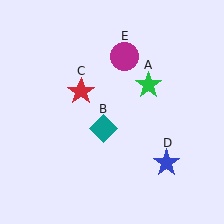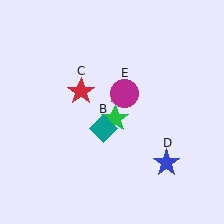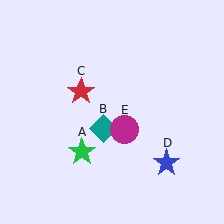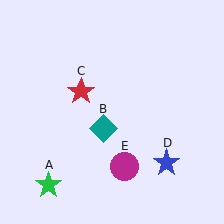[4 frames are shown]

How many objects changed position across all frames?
2 objects changed position: green star (object A), magenta circle (object E).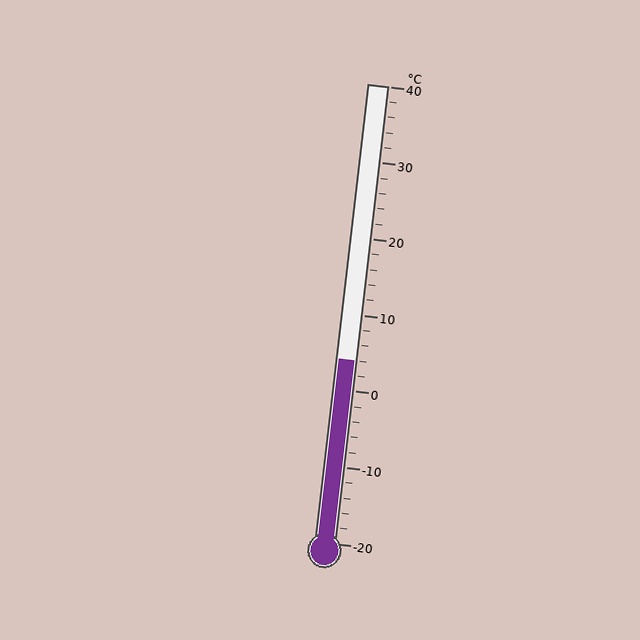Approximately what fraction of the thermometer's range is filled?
The thermometer is filled to approximately 40% of its range.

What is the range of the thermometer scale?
The thermometer scale ranges from -20°C to 40°C.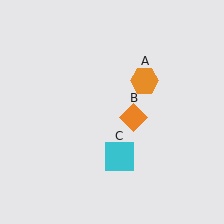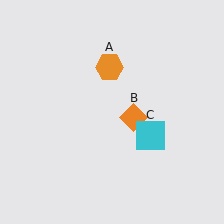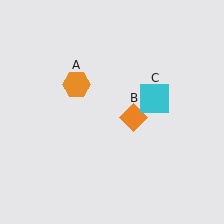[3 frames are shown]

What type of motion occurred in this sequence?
The orange hexagon (object A), cyan square (object C) rotated counterclockwise around the center of the scene.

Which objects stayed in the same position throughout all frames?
Orange diamond (object B) remained stationary.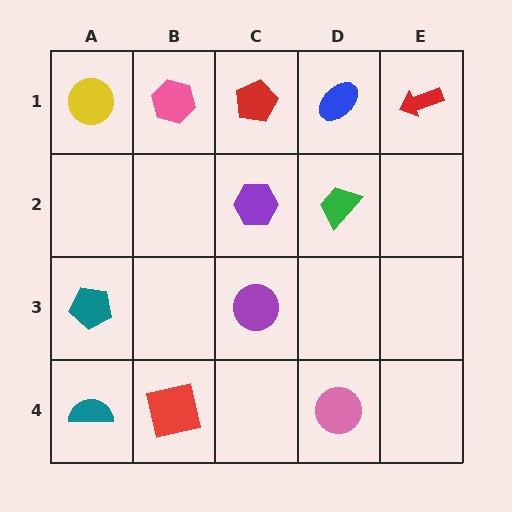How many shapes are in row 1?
5 shapes.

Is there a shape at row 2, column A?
No, that cell is empty.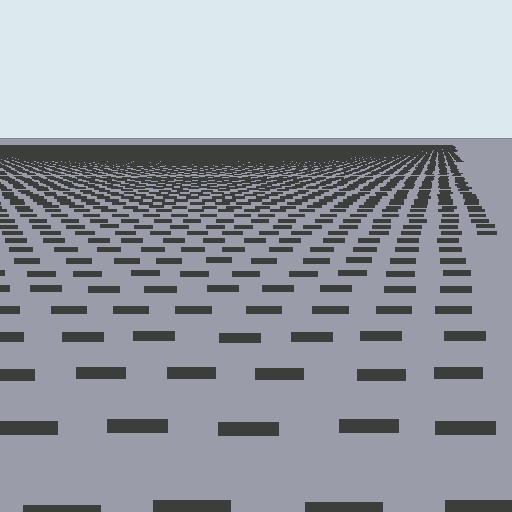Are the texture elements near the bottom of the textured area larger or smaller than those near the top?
Larger. Near the bottom, elements are closer to the viewer and appear at a bigger on-screen size.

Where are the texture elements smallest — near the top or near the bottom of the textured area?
Near the top.